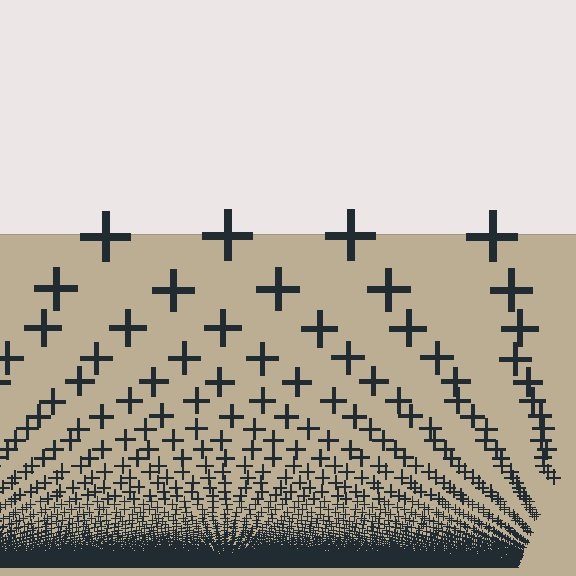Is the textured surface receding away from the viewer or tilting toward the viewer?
The surface appears to tilt toward the viewer. Texture elements get larger and sparser toward the top.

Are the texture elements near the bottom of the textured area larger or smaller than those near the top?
Smaller. The gradient is inverted — elements near the bottom are smaller and denser.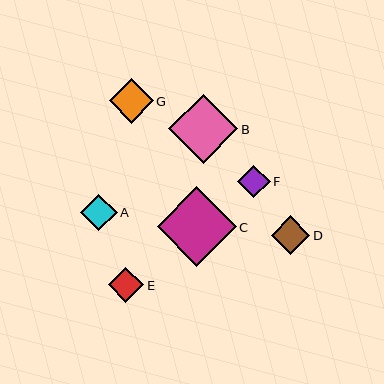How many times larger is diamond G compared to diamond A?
Diamond G is approximately 1.2 times the size of diamond A.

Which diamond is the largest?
Diamond C is the largest with a size of approximately 79 pixels.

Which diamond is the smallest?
Diamond F is the smallest with a size of approximately 32 pixels.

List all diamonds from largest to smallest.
From largest to smallest: C, B, G, D, A, E, F.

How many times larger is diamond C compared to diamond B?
Diamond C is approximately 1.2 times the size of diamond B.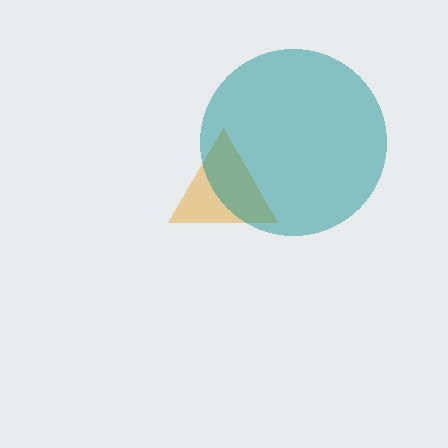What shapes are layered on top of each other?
The layered shapes are: an orange triangle, a teal circle.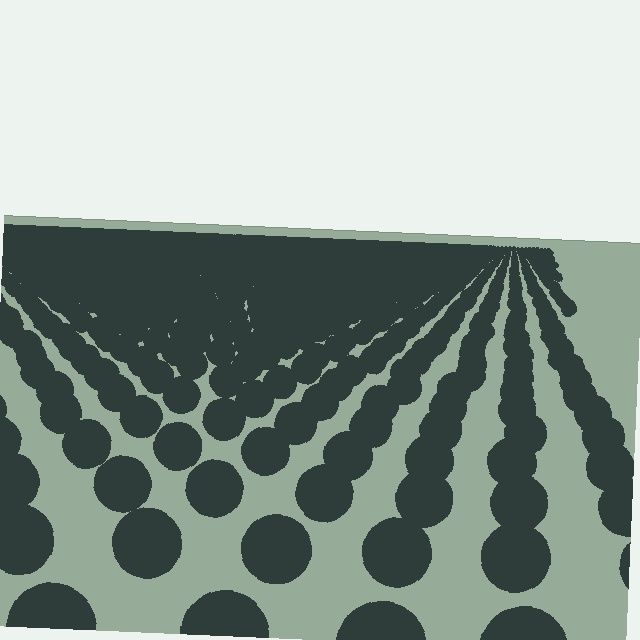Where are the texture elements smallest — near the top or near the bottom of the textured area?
Near the top.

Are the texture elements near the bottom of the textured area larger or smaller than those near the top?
Larger. Near the bottom, elements are closer to the viewer and appear at a bigger on-screen size.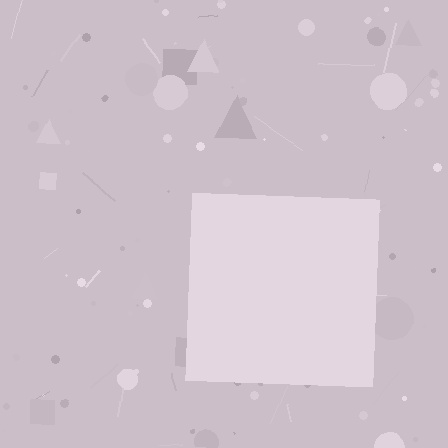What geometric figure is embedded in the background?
A square is embedded in the background.